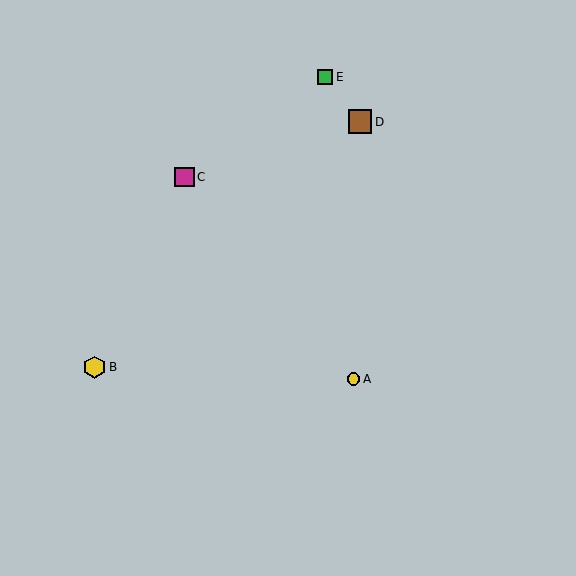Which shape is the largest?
The brown square (labeled D) is the largest.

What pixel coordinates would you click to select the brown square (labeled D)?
Click at (360, 122) to select the brown square D.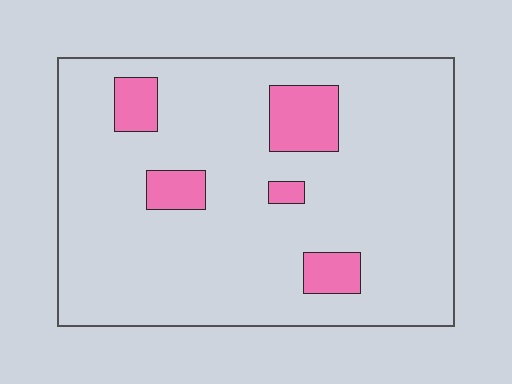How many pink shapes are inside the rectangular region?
5.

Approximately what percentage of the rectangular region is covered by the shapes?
Approximately 10%.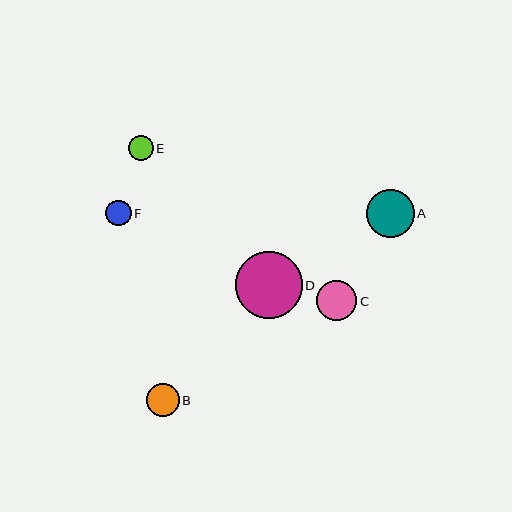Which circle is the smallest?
Circle E is the smallest with a size of approximately 25 pixels.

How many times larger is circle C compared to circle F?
Circle C is approximately 1.6 times the size of circle F.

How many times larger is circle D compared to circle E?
Circle D is approximately 2.7 times the size of circle E.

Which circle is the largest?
Circle D is the largest with a size of approximately 66 pixels.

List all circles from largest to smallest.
From largest to smallest: D, A, C, B, F, E.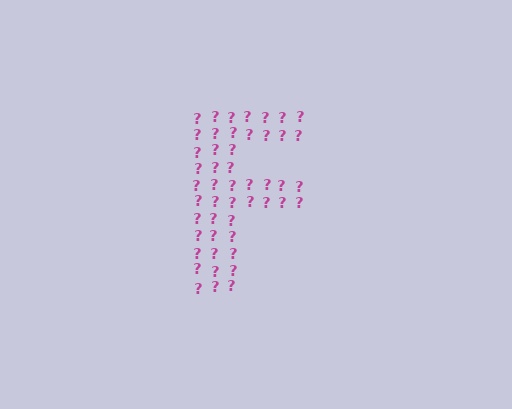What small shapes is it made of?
It is made of small question marks.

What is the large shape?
The large shape is the letter F.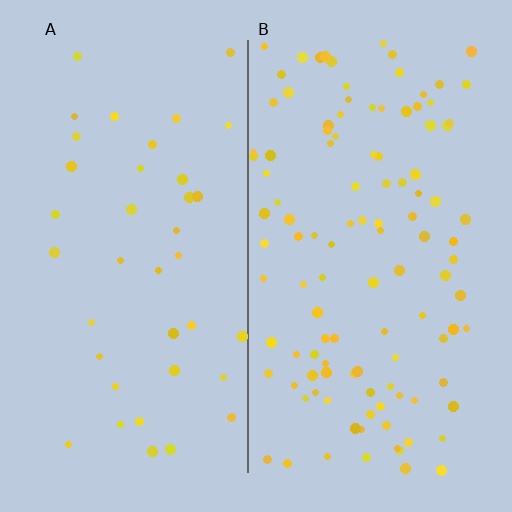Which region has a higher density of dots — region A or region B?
B (the right).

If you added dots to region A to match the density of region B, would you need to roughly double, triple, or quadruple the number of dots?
Approximately triple.